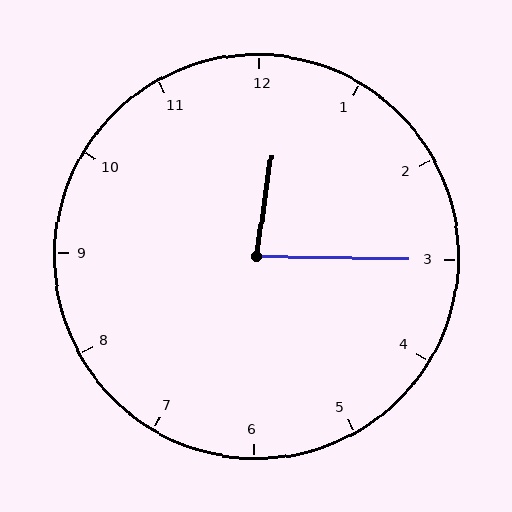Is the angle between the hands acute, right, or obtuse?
It is acute.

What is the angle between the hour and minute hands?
Approximately 82 degrees.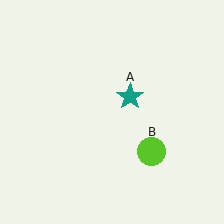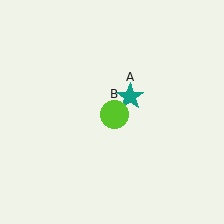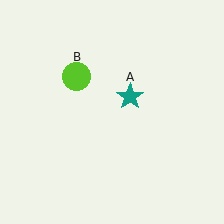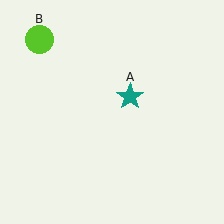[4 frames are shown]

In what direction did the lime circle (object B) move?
The lime circle (object B) moved up and to the left.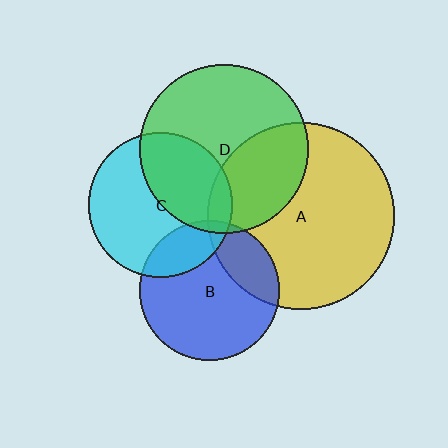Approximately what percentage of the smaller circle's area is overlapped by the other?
Approximately 20%.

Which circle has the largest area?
Circle A (yellow).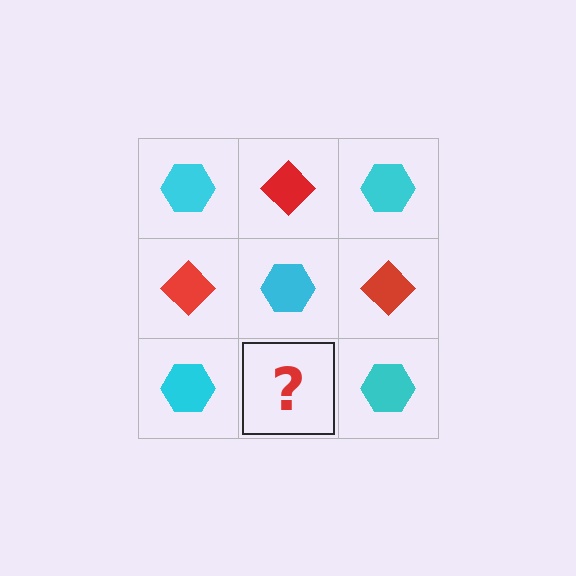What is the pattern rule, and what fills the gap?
The rule is that it alternates cyan hexagon and red diamond in a checkerboard pattern. The gap should be filled with a red diamond.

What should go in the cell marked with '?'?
The missing cell should contain a red diamond.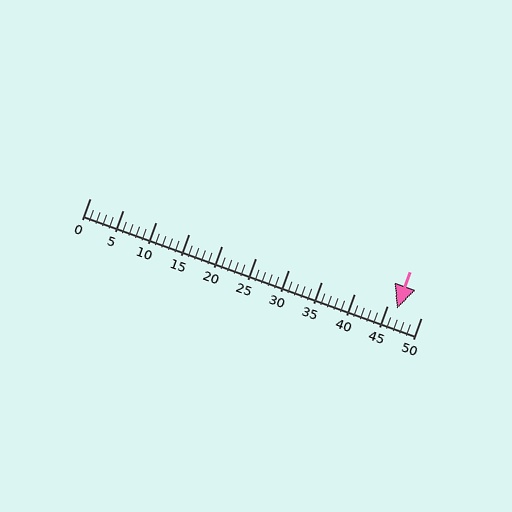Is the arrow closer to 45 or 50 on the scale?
The arrow is closer to 45.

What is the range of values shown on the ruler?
The ruler shows values from 0 to 50.